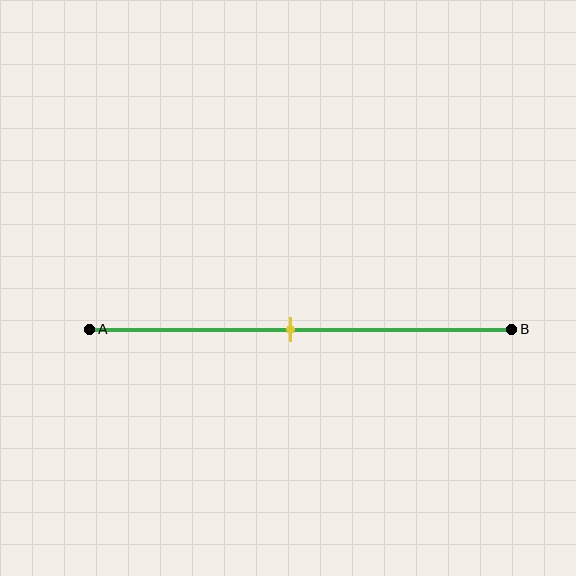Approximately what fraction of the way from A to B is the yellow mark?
The yellow mark is approximately 50% of the way from A to B.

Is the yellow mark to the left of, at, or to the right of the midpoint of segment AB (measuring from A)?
The yellow mark is approximately at the midpoint of segment AB.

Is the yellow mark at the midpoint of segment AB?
Yes, the mark is approximately at the midpoint.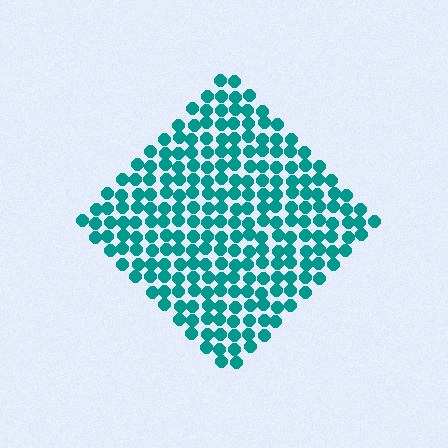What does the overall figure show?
The overall figure shows a diamond.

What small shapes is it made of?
It is made of small circles.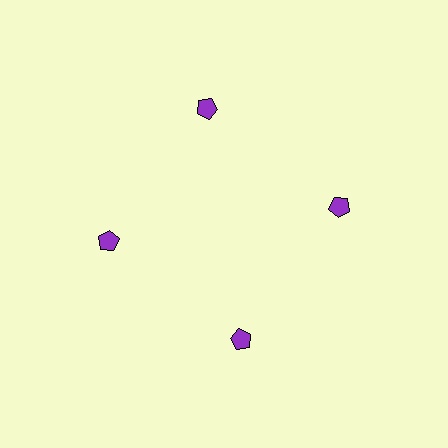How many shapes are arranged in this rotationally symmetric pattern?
There are 4 shapes, arranged in 4 groups of 1.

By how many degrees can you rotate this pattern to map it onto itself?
The pattern maps onto itself every 90 degrees of rotation.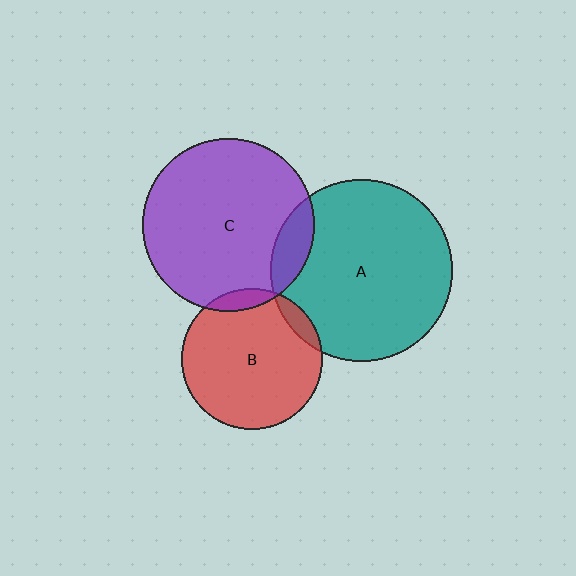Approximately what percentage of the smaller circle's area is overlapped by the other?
Approximately 10%.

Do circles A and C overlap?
Yes.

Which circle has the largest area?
Circle A (teal).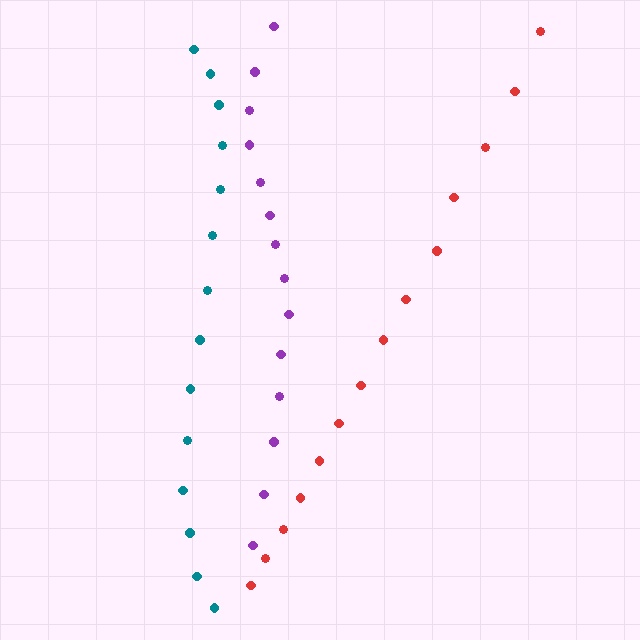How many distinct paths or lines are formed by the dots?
There are 3 distinct paths.